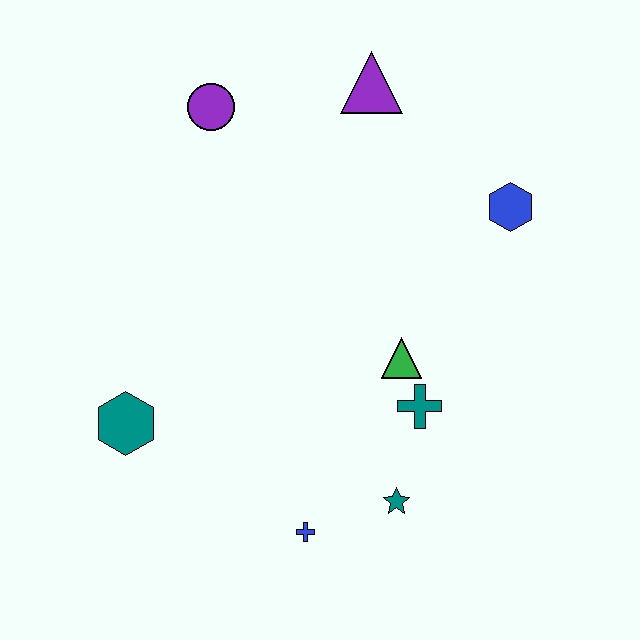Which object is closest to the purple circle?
The purple triangle is closest to the purple circle.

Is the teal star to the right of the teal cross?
No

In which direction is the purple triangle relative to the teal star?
The purple triangle is above the teal star.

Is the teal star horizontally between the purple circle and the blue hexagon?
Yes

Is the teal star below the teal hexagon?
Yes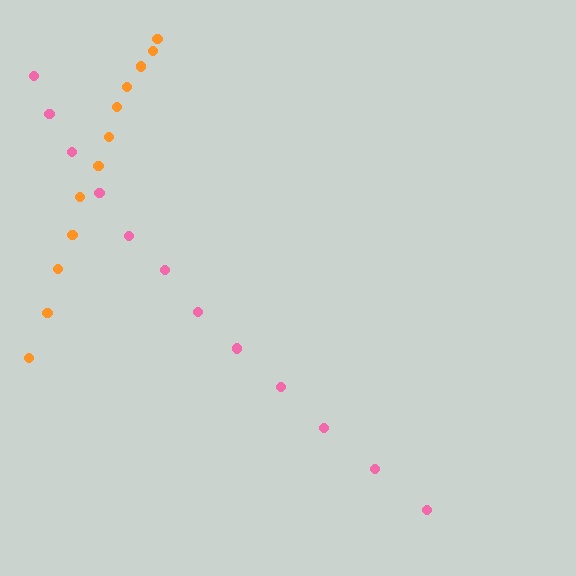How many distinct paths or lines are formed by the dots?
There are 2 distinct paths.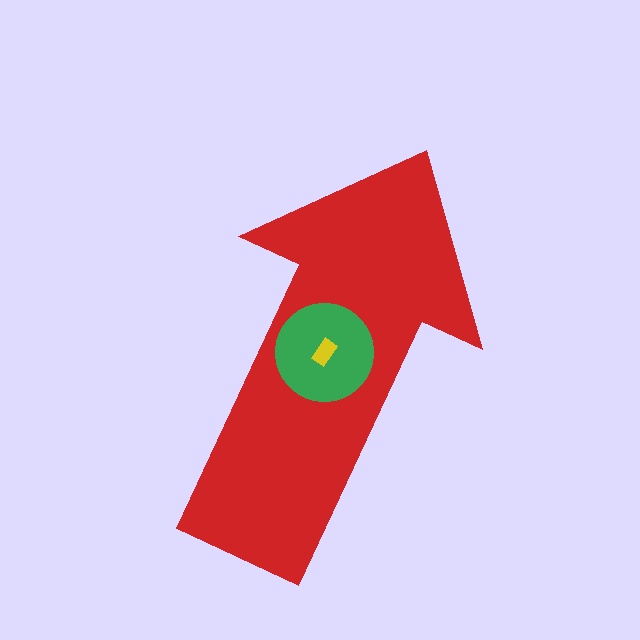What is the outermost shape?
The red arrow.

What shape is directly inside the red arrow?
The green circle.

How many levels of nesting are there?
3.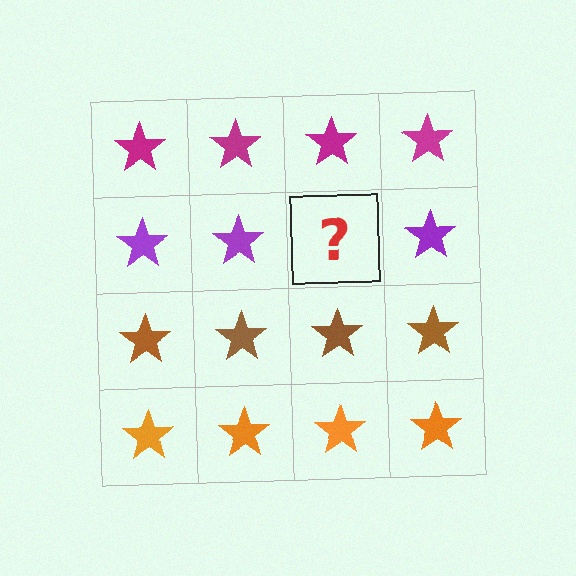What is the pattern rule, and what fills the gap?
The rule is that each row has a consistent color. The gap should be filled with a purple star.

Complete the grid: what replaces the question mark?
The question mark should be replaced with a purple star.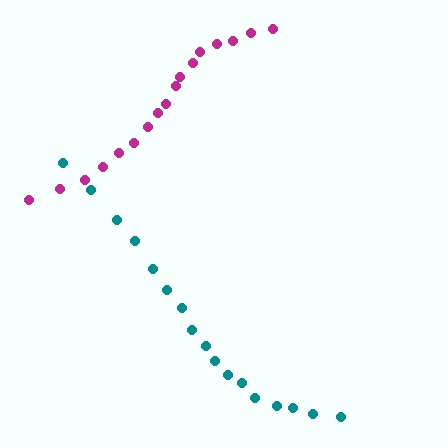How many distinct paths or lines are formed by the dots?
There are 2 distinct paths.